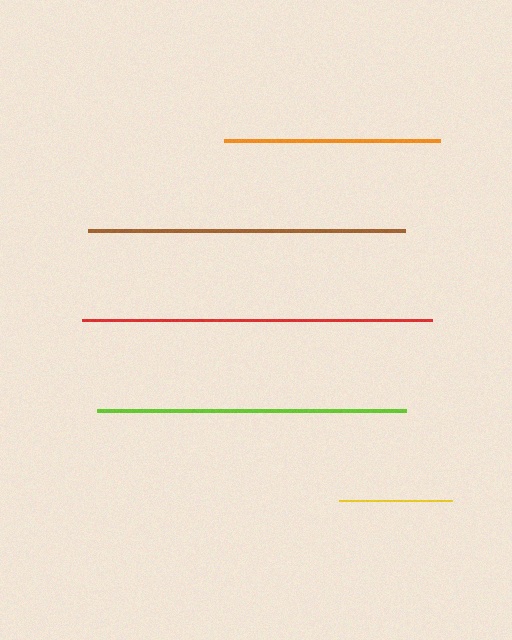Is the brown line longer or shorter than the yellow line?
The brown line is longer than the yellow line.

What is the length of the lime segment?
The lime segment is approximately 309 pixels long.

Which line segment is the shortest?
The yellow line is the shortest at approximately 114 pixels.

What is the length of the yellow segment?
The yellow segment is approximately 114 pixels long.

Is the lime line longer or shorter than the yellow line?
The lime line is longer than the yellow line.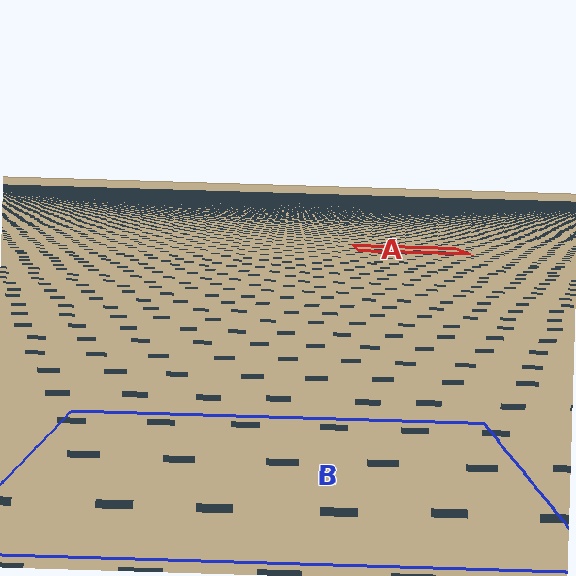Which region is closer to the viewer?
Region B is closer. The texture elements there are larger and more spread out.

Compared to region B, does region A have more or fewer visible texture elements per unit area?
Region A has more texture elements per unit area — they are packed more densely because it is farther away.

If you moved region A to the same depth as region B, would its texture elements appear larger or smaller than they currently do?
They would appear larger. At a closer depth, the same texture elements are projected at a bigger on-screen size.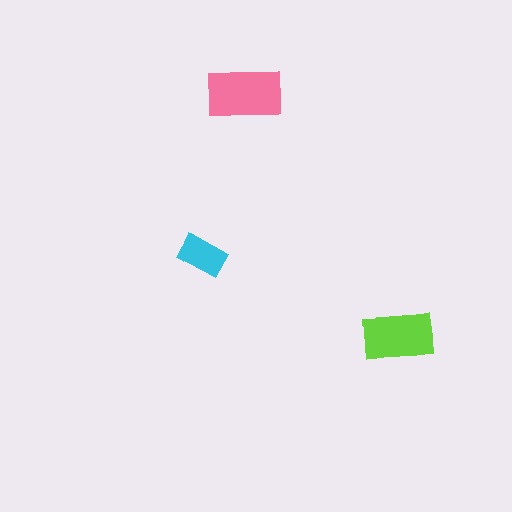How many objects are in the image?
There are 3 objects in the image.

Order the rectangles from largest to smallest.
the pink one, the lime one, the cyan one.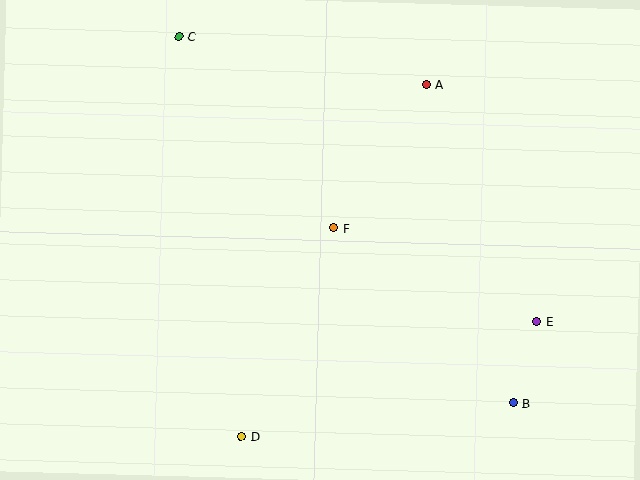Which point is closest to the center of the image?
Point F at (334, 228) is closest to the center.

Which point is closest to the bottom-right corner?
Point B is closest to the bottom-right corner.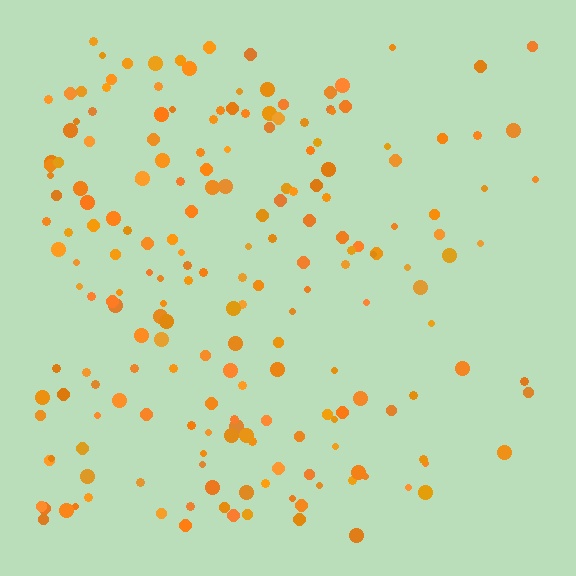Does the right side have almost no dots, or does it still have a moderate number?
Still a moderate number, just noticeably fewer than the left.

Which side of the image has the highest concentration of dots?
The left.